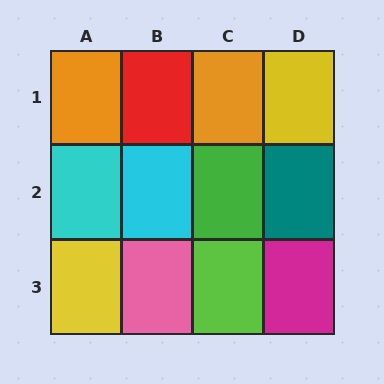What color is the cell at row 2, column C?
Green.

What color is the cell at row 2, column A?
Cyan.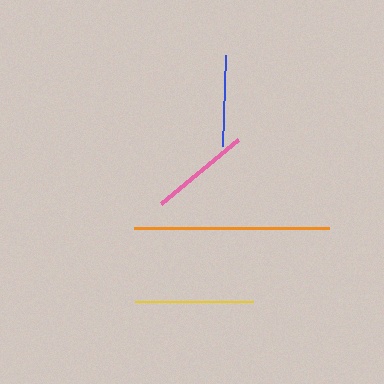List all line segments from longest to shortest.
From longest to shortest: orange, yellow, pink, blue.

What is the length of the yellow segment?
The yellow segment is approximately 118 pixels long.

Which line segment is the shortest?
The blue line is the shortest at approximately 91 pixels.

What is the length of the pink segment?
The pink segment is approximately 100 pixels long.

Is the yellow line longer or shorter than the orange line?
The orange line is longer than the yellow line.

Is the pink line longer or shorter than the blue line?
The pink line is longer than the blue line.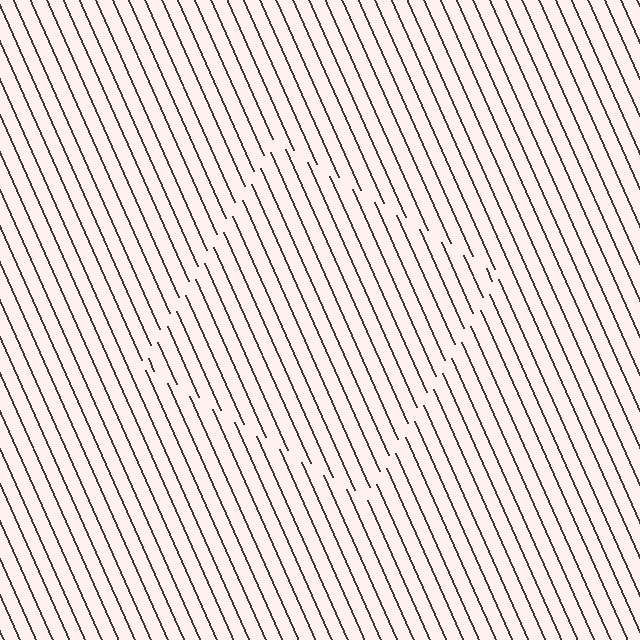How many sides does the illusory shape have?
4 sides — the line-ends trace a square.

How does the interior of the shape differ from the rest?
The interior of the shape contains the same grating, shifted by half a period — the contour is defined by the phase discontinuity where line-ends from the inner and outer gratings abut.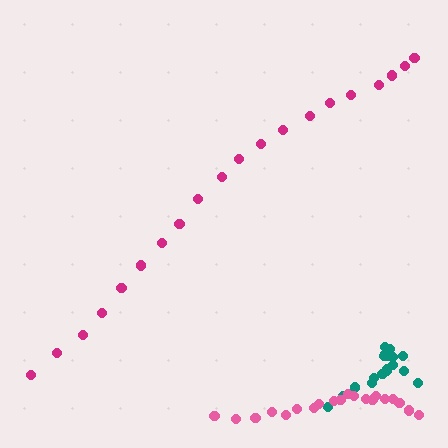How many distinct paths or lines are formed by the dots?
There are 3 distinct paths.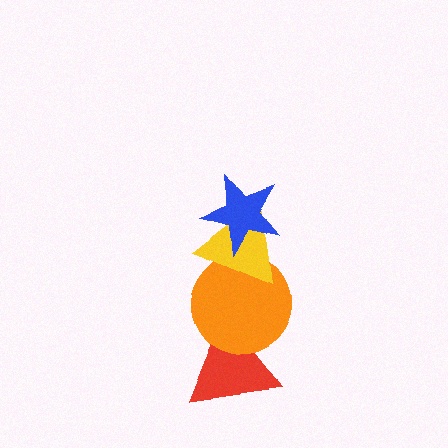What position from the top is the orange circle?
The orange circle is 3rd from the top.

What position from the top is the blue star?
The blue star is 1st from the top.